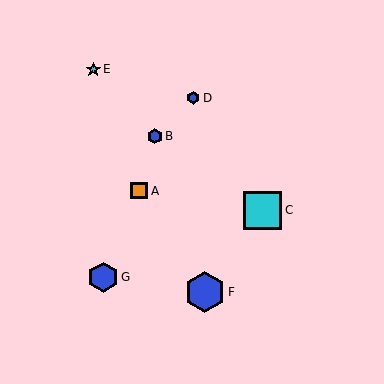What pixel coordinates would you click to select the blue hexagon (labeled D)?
Click at (193, 98) to select the blue hexagon D.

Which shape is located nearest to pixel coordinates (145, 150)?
The blue hexagon (labeled B) at (155, 136) is nearest to that location.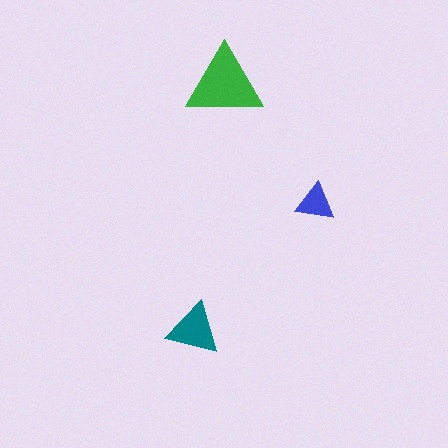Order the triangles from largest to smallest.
the green one, the teal one, the blue one.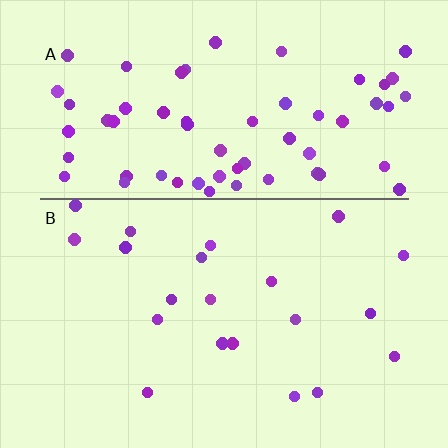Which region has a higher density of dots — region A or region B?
A (the top).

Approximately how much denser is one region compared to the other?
Approximately 3.1× — region A over region B.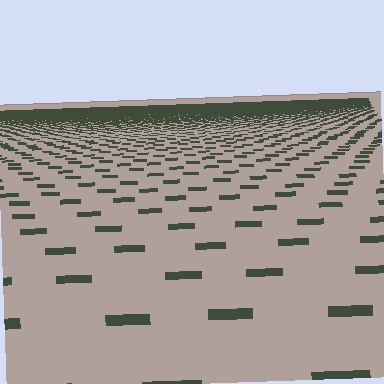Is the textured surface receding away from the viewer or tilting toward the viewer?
The surface is receding away from the viewer. Texture elements get smaller and denser toward the top.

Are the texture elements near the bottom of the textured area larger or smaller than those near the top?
Larger. Near the bottom, elements are closer to the viewer and appear at a bigger on-screen size.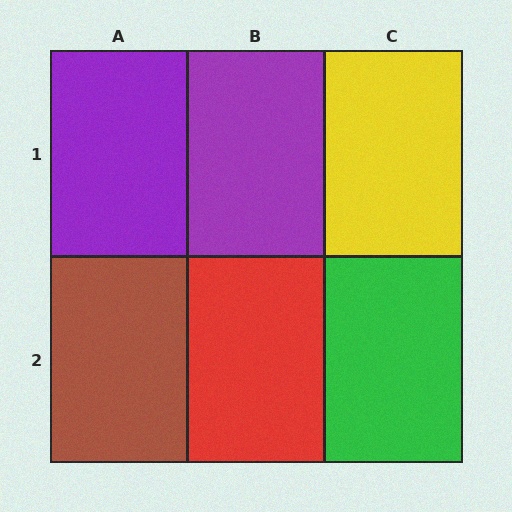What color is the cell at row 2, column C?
Green.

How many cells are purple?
2 cells are purple.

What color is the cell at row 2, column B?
Red.